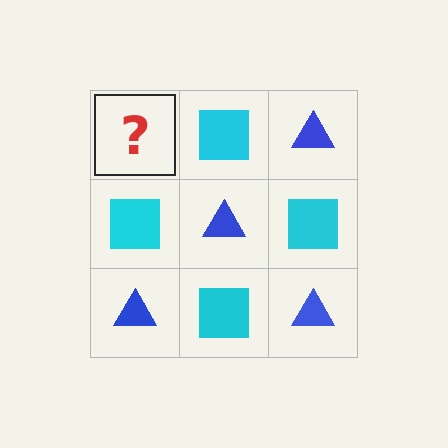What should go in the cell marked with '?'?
The missing cell should contain a blue triangle.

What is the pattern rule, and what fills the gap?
The rule is that it alternates blue triangle and cyan square in a checkerboard pattern. The gap should be filled with a blue triangle.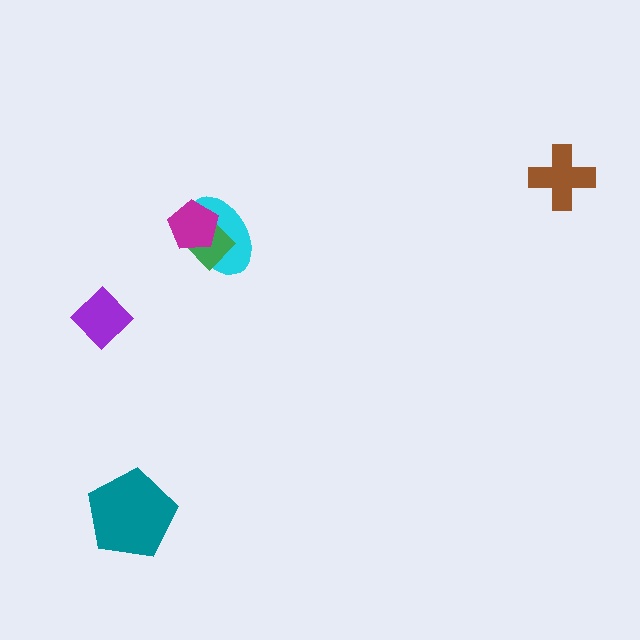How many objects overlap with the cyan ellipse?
2 objects overlap with the cyan ellipse.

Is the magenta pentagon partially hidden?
No, no other shape covers it.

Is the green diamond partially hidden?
Yes, it is partially covered by another shape.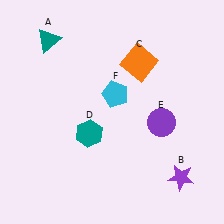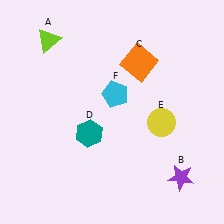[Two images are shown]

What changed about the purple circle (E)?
In Image 1, E is purple. In Image 2, it changed to yellow.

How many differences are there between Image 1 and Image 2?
There are 2 differences between the two images.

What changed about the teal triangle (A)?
In Image 1, A is teal. In Image 2, it changed to lime.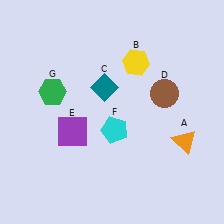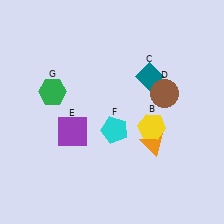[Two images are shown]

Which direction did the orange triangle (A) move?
The orange triangle (A) moved left.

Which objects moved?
The objects that moved are: the orange triangle (A), the yellow hexagon (B), the teal diamond (C).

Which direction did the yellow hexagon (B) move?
The yellow hexagon (B) moved down.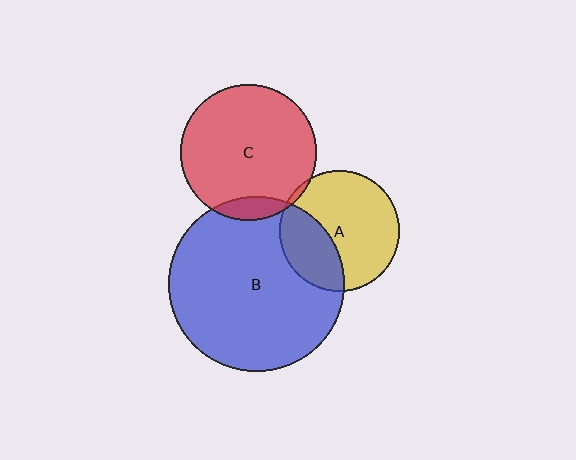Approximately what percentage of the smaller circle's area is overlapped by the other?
Approximately 10%.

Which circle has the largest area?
Circle B (blue).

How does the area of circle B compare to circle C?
Approximately 1.7 times.